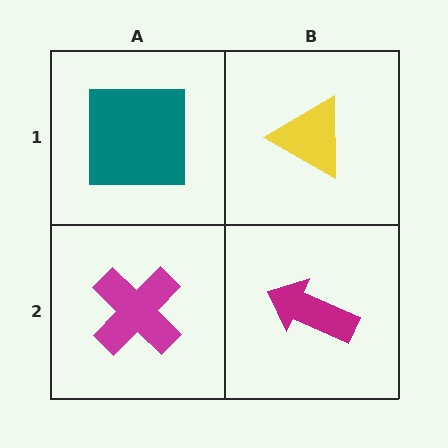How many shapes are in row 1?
2 shapes.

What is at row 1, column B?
A yellow triangle.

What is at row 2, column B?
A magenta arrow.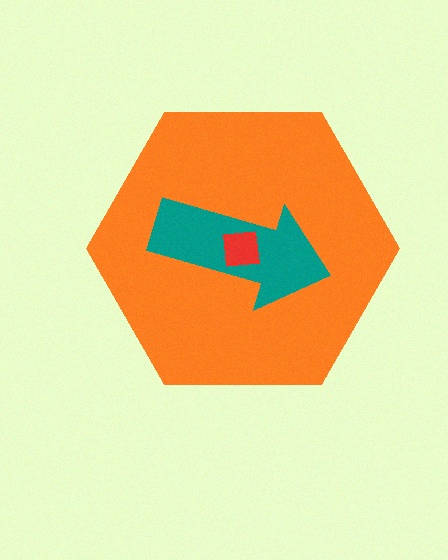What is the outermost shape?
The orange hexagon.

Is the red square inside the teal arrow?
Yes.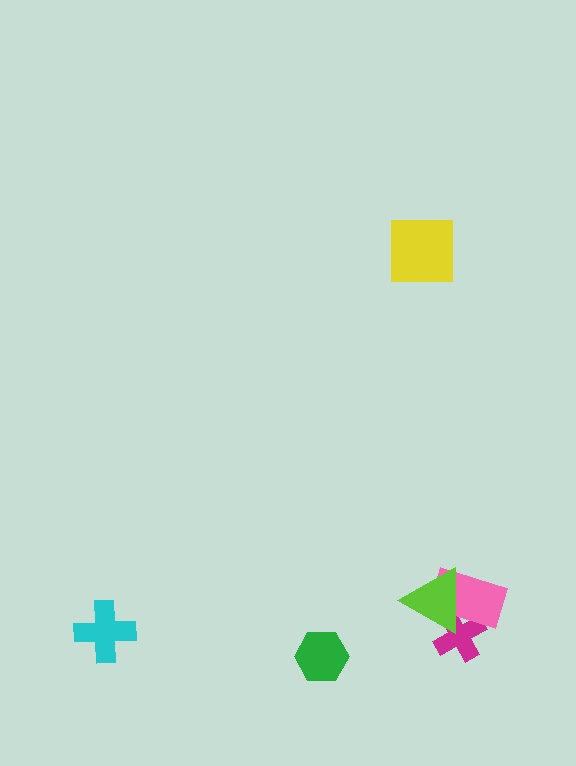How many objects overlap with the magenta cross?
2 objects overlap with the magenta cross.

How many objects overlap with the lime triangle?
2 objects overlap with the lime triangle.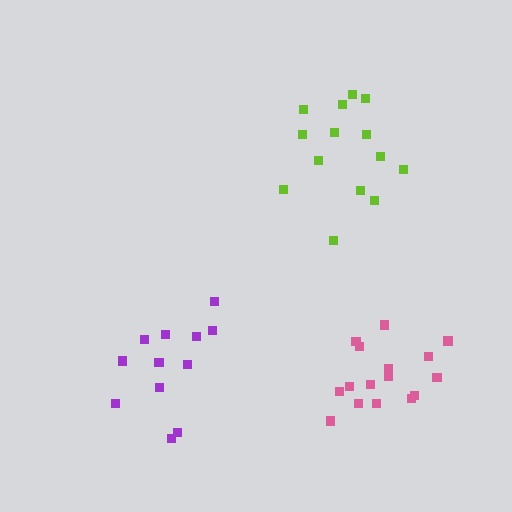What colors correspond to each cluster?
The clusters are colored: lime, purple, pink.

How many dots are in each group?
Group 1: 14 dots, Group 2: 13 dots, Group 3: 16 dots (43 total).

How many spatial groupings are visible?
There are 3 spatial groupings.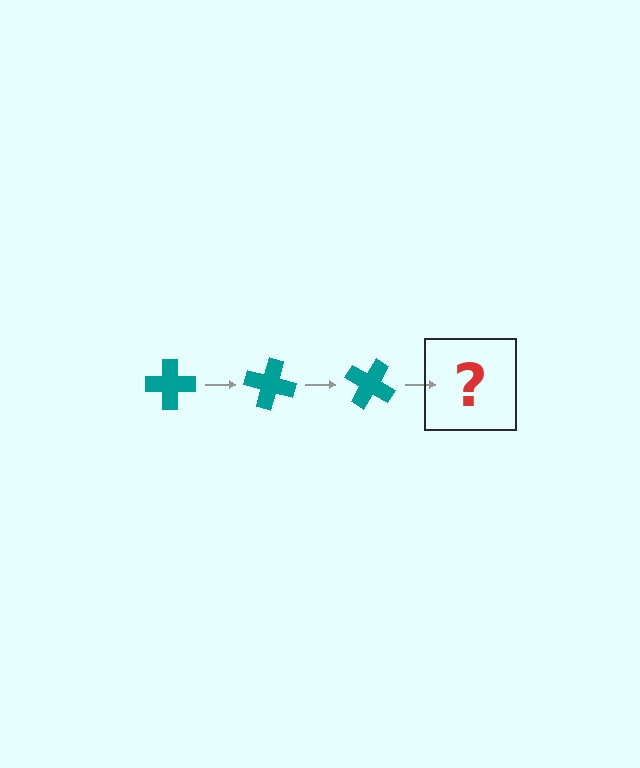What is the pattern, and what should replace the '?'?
The pattern is that the cross rotates 15 degrees each step. The '?' should be a teal cross rotated 45 degrees.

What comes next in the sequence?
The next element should be a teal cross rotated 45 degrees.